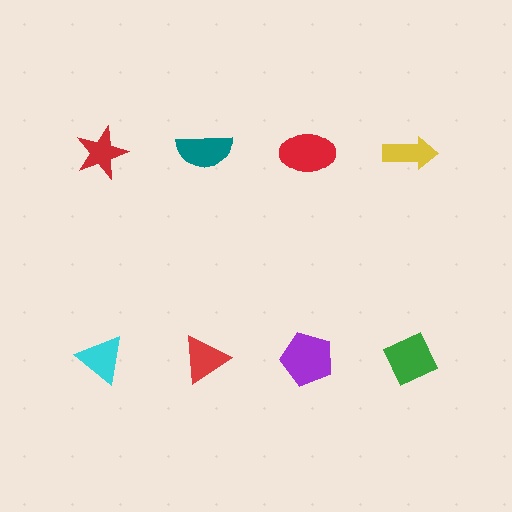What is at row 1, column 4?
A yellow arrow.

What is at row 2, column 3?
A purple pentagon.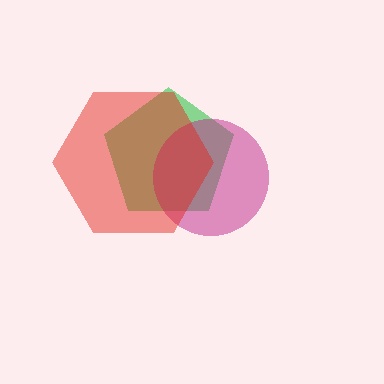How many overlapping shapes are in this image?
There are 3 overlapping shapes in the image.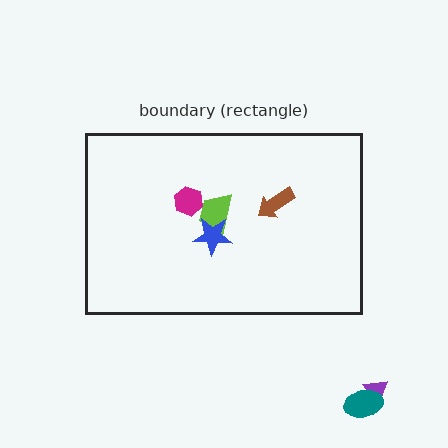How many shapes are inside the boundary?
4 inside, 2 outside.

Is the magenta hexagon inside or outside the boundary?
Inside.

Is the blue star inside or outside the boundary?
Inside.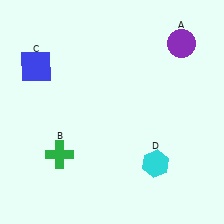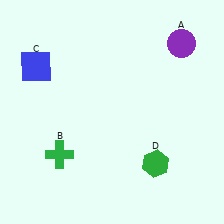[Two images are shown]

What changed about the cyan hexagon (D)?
In Image 1, D is cyan. In Image 2, it changed to green.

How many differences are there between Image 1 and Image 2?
There is 1 difference between the two images.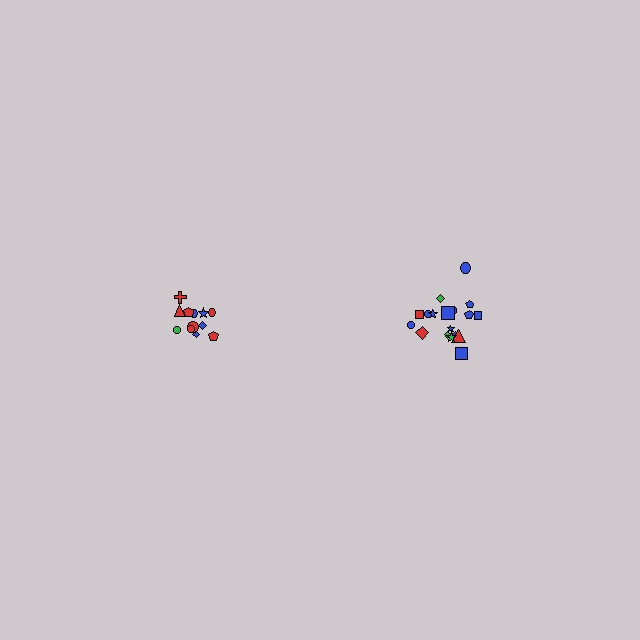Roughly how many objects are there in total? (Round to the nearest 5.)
Roughly 30 objects in total.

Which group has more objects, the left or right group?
The right group.